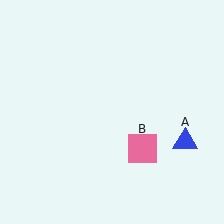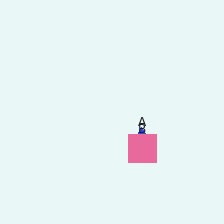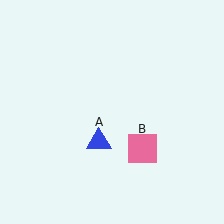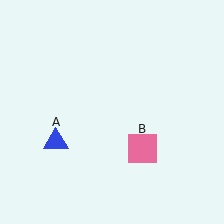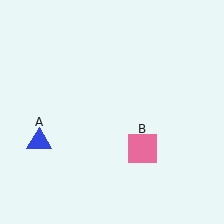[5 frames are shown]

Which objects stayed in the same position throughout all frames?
Pink square (object B) remained stationary.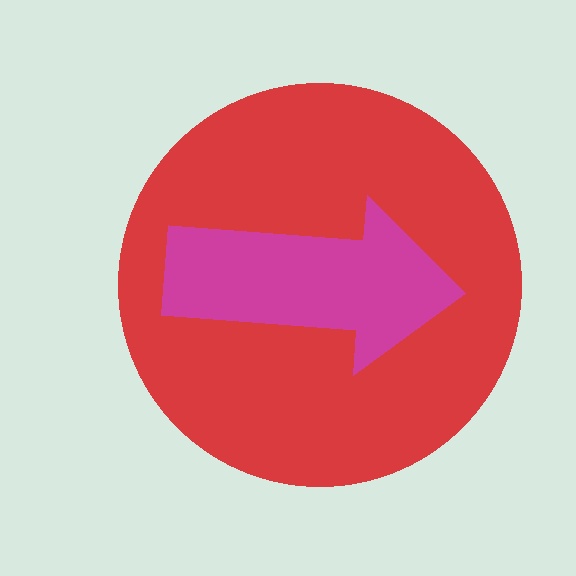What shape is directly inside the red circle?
The magenta arrow.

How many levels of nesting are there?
2.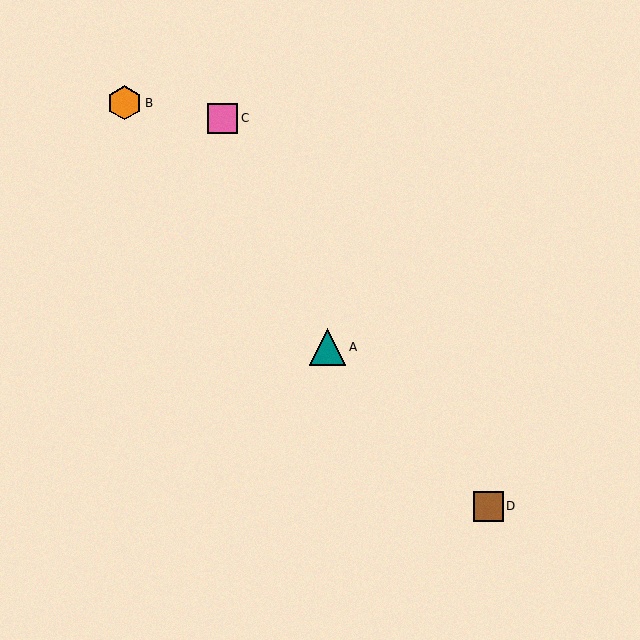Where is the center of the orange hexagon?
The center of the orange hexagon is at (124, 103).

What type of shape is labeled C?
Shape C is a pink square.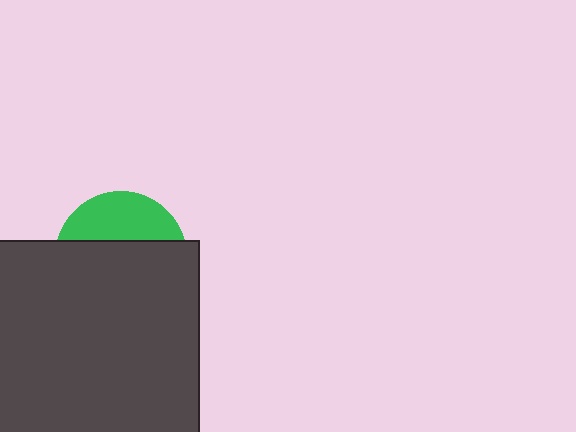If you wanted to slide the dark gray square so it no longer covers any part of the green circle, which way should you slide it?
Slide it down — that is the most direct way to separate the two shapes.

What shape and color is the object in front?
The object in front is a dark gray square.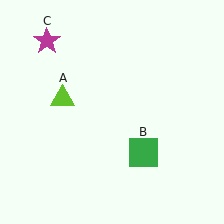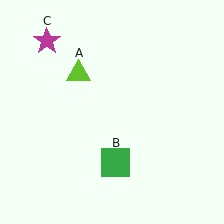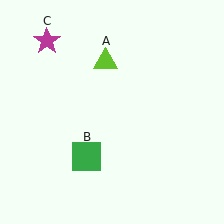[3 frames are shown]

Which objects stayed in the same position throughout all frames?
Magenta star (object C) remained stationary.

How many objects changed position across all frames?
2 objects changed position: lime triangle (object A), green square (object B).